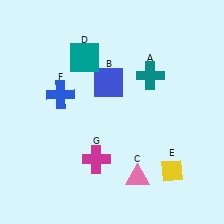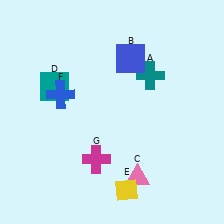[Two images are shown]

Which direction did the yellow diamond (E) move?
The yellow diamond (E) moved left.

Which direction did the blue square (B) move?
The blue square (B) moved up.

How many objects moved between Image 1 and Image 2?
3 objects moved between the two images.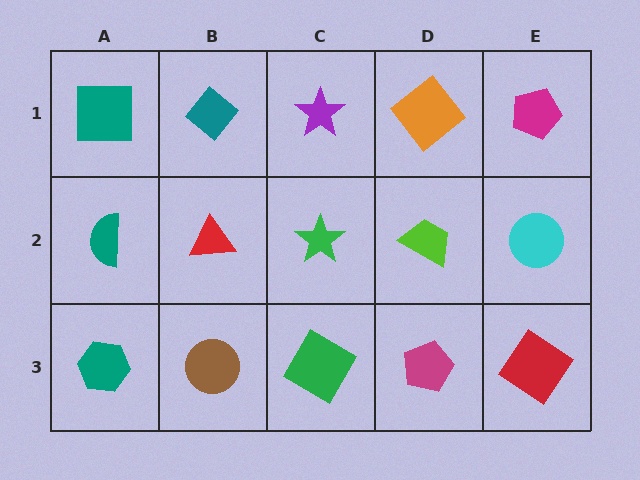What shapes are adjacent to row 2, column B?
A teal diamond (row 1, column B), a brown circle (row 3, column B), a teal semicircle (row 2, column A), a green star (row 2, column C).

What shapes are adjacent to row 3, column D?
A lime trapezoid (row 2, column D), a green diamond (row 3, column C), a red diamond (row 3, column E).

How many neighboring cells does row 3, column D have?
3.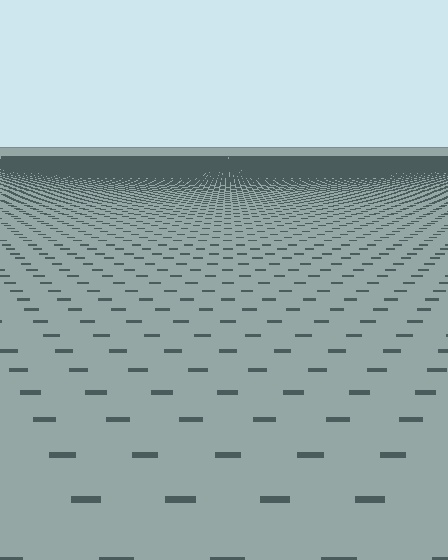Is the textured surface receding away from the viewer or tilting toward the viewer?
The surface is receding away from the viewer. Texture elements get smaller and denser toward the top.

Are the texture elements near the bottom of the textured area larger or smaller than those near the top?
Larger. Near the bottom, elements are closer to the viewer and appear at a bigger on-screen size.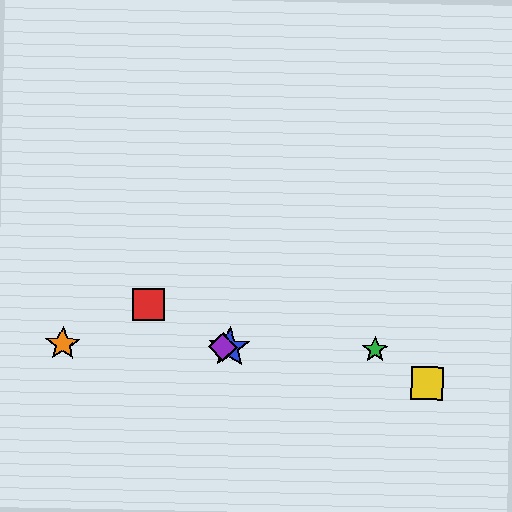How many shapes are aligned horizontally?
4 shapes (the blue star, the green star, the purple diamond, the orange star) are aligned horizontally.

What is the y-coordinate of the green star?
The green star is at y≈350.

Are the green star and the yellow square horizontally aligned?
No, the green star is at y≈350 and the yellow square is at y≈383.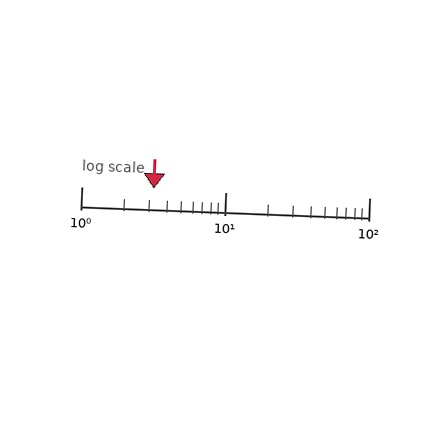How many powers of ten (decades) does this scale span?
The scale spans 2 decades, from 1 to 100.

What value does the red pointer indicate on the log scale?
The pointer indicates approximately 3.2.